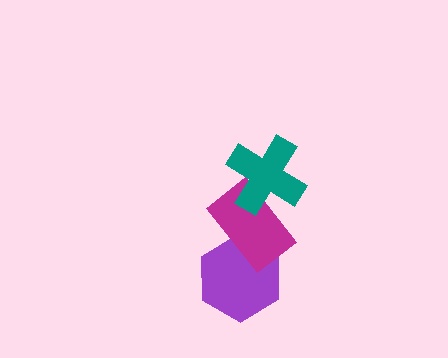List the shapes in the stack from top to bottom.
From top to bottom: the teal cross, the magenta rectangle, the purple hexagon.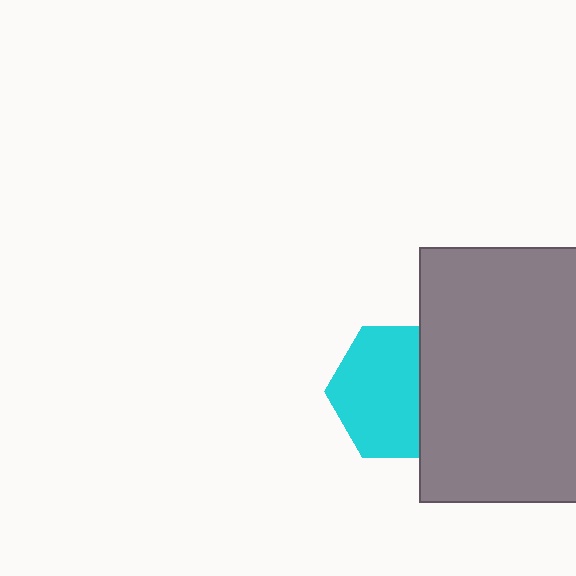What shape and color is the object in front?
The object in front is a gray rectangle.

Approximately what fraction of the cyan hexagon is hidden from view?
Roughly 33% of the cyan hexagon is hidden behind the gray rectangle.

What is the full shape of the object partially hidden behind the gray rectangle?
The partially hidden object is a cyan hexagon.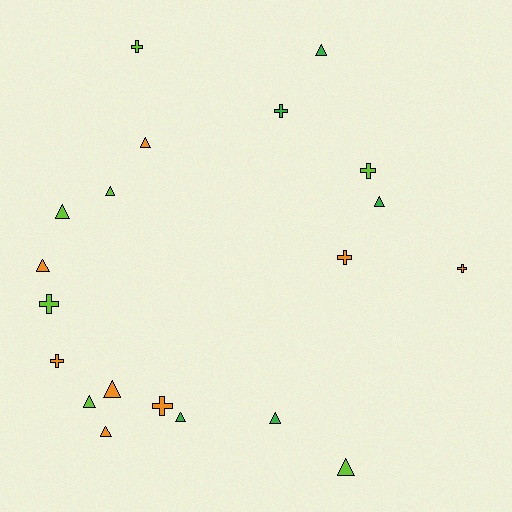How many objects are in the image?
There are 20 objects.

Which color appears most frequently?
Orange, with 8 objects.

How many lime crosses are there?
There are 3 lime crosses.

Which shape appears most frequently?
Triangle, with 12 objects.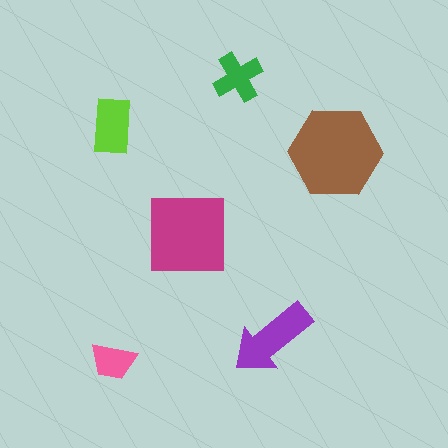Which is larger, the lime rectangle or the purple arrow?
The purple arrow.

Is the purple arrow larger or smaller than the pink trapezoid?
Larger.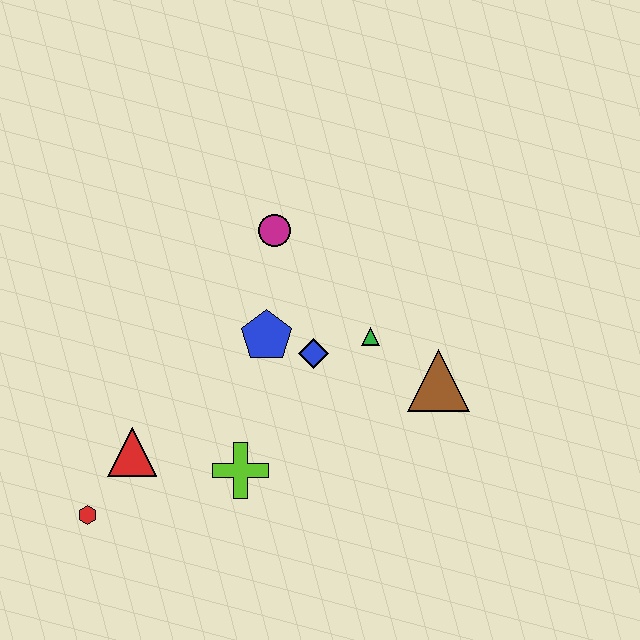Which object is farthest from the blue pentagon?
The red hexagon is farthest from the blue pentagon.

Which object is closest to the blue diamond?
The blue pentagon is closest to the blue diamond.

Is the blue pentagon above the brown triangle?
Yes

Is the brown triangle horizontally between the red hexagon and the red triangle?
No